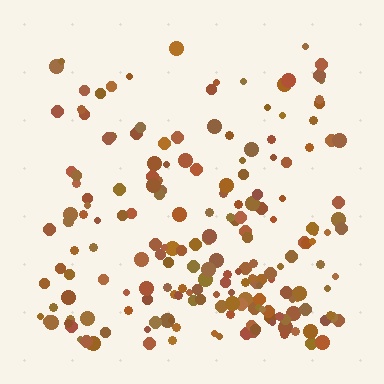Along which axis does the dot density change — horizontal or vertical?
Vertical.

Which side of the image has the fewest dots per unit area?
The top.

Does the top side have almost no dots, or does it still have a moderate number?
Still a moderate number, just noticeably fewer than the bottom.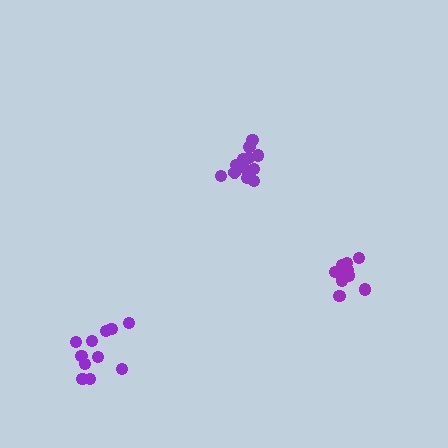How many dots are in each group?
Group 1: 11 dots, Group 2: 10 dots, Group 3: 13 dots (34 total).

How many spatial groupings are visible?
There are 3 spatial groupings.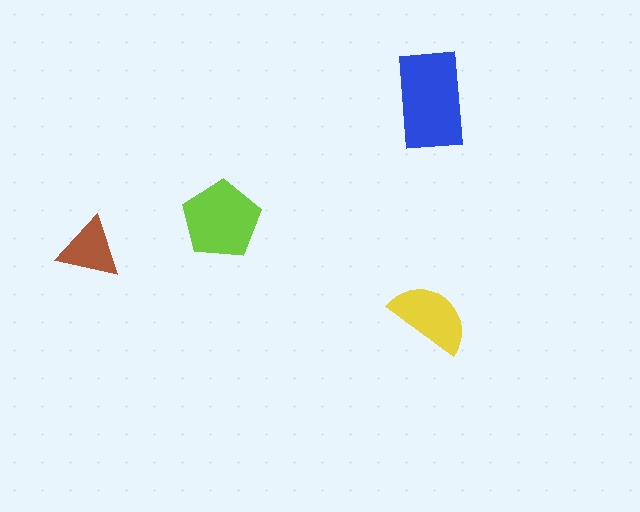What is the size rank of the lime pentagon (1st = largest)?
2nd.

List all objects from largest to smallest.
The blue rectangle, the lime pentagon, the yellow semicircle, the brown triangle.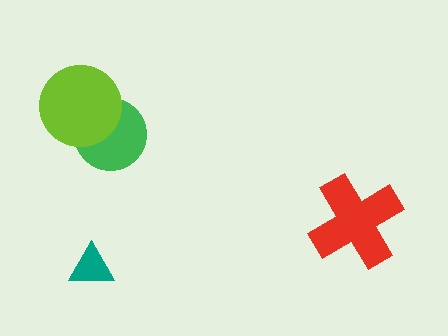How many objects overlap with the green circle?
1 object overlaps with the green circle.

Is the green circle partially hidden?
Yes, it is partially covered by another shape.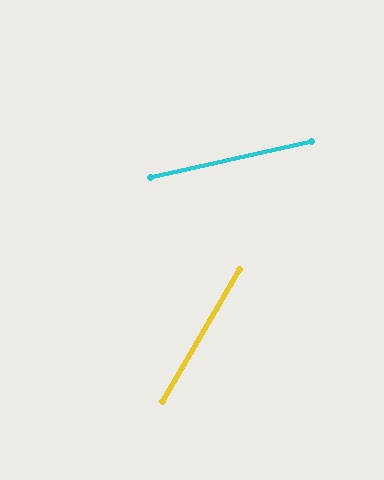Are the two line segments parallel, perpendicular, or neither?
Neither parallel nor perpendicular — they differ by about 47°.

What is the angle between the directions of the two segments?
Approximately 47 degrees.